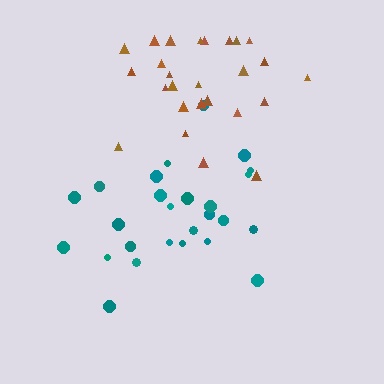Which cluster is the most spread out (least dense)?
Brown.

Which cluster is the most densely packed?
Teal.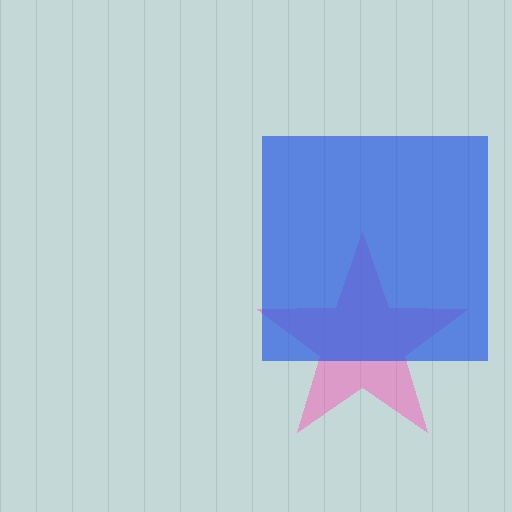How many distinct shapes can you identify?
There are 2 distinct shapes: a pink star, a blue square.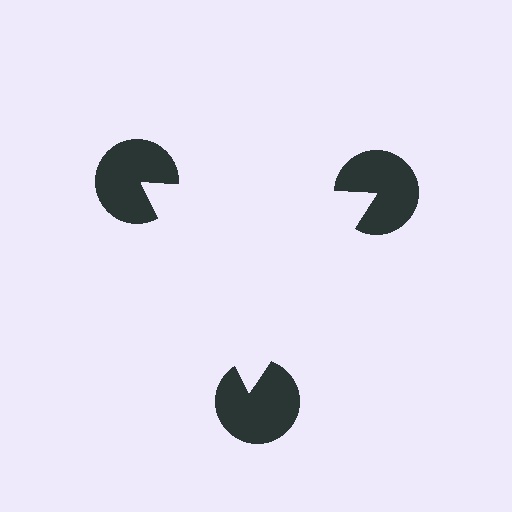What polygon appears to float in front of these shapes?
An illusory triangle — its edges are inferred from the aligned wedge cuts in the pac-man discs, not physically drawn.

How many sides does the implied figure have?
3 sides.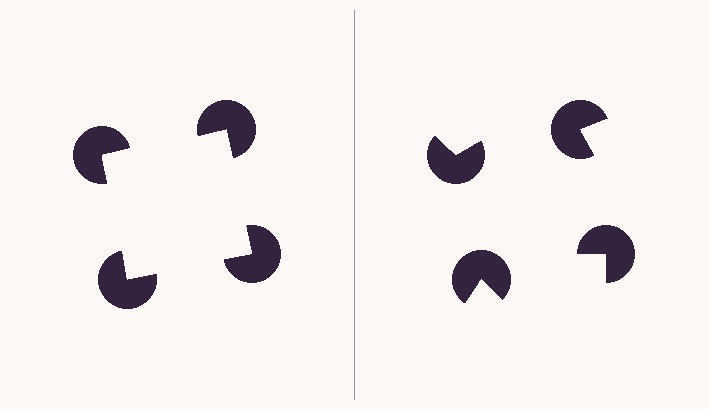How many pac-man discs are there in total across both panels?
8 — 4 on each side.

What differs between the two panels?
The pac-man discs are positioned identically on both sides; only the wedge orientations differ. On the left they align to a square; on the right they are misaligned.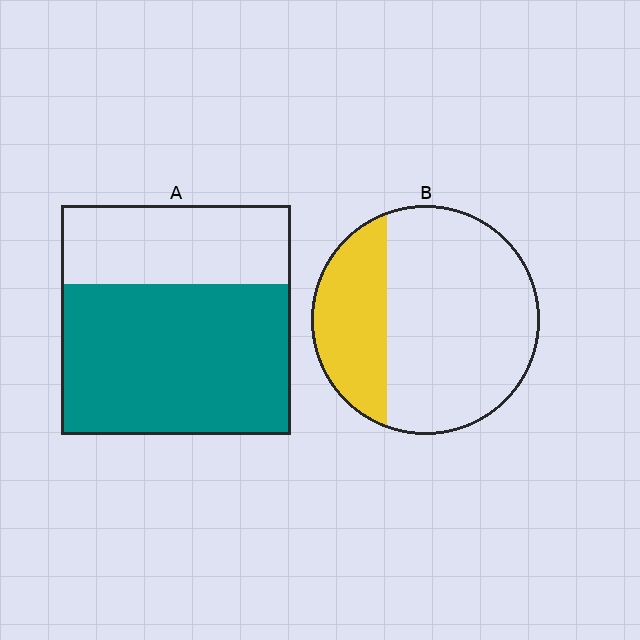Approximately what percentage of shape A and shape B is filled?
A is approximately 65% and B is approximately 30%.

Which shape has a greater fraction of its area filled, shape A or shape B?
Shape A.